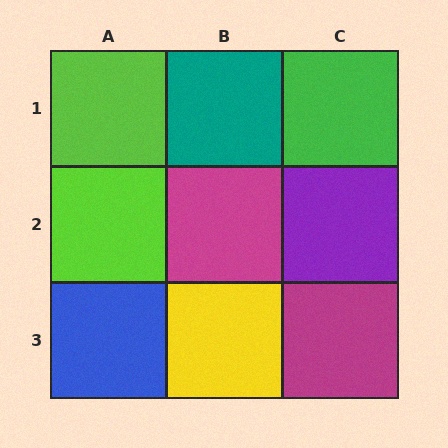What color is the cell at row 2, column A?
Lime.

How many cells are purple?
1 cell is purple.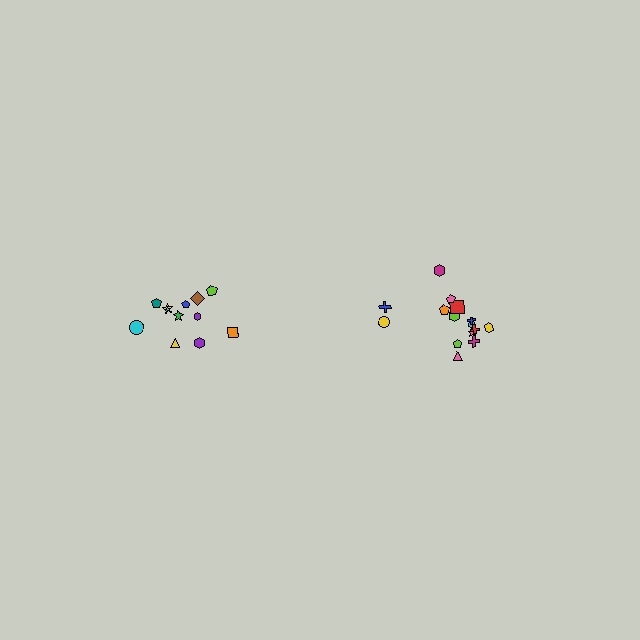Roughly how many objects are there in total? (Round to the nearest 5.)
Roughly 25 objects in total.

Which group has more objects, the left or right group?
The right group.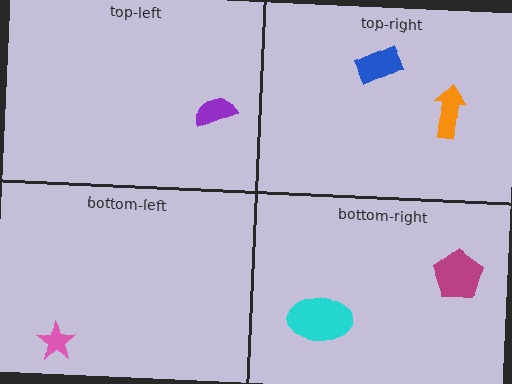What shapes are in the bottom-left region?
The pink star.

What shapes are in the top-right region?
The blue rectangle, the orange arrow.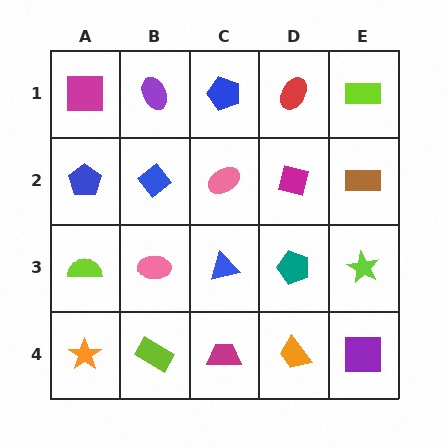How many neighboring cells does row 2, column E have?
3.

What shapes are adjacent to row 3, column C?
A pink ellipse (row 2, column C), a magenta trapezoid (row 4, column C), a pink ellipse (row 3, column B), a teal pentagon (row 3, column D).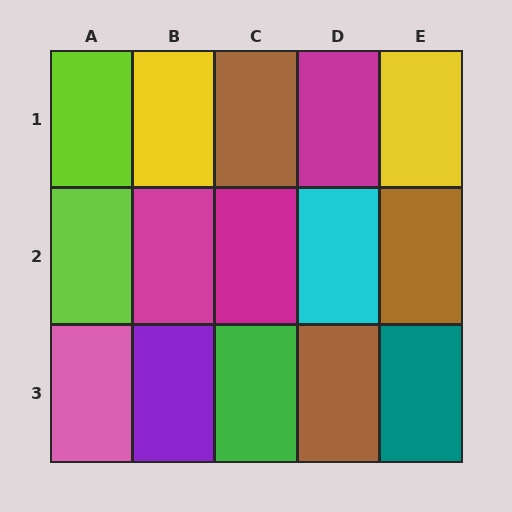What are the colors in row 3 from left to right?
Pink, purple, green, brown, teal.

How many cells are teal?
1 cell is teal.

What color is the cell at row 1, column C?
Brown.